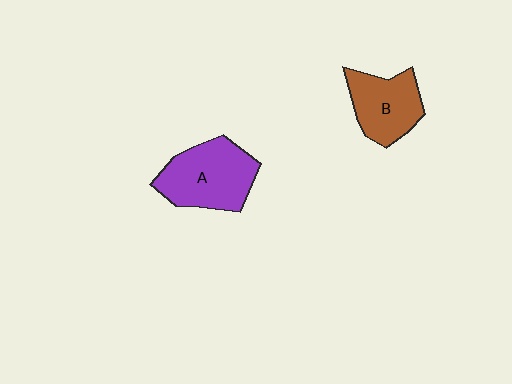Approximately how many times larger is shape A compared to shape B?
Approximately 1.3 times.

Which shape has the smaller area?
Shape B (brown).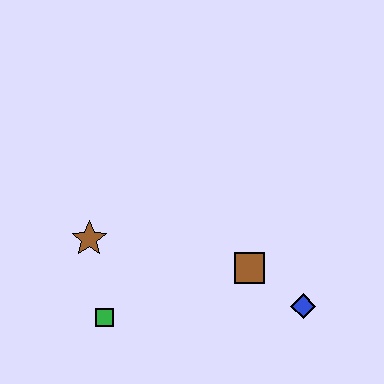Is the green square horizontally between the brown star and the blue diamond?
Yes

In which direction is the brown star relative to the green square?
The brown star is above the green square.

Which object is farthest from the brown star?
The blue diamond is farthest from the brown star.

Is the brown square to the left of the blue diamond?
Yes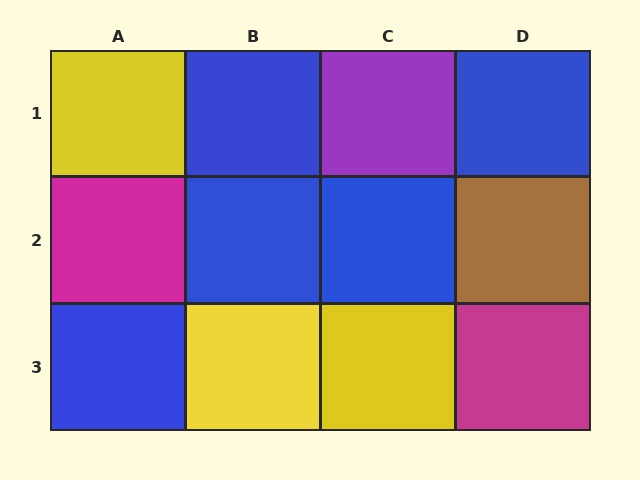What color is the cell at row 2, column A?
Magenta.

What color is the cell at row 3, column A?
Blue.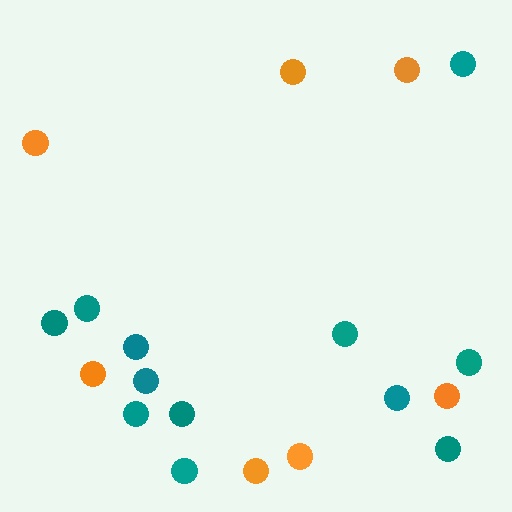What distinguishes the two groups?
There are 2 groups: one group of orange circles (7) and one group of teal circles (12).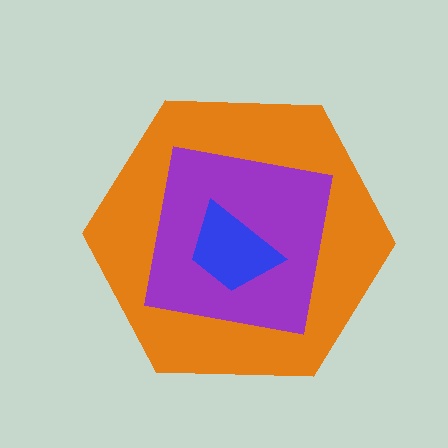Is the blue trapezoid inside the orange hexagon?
Yes.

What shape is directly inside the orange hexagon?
The purple square.